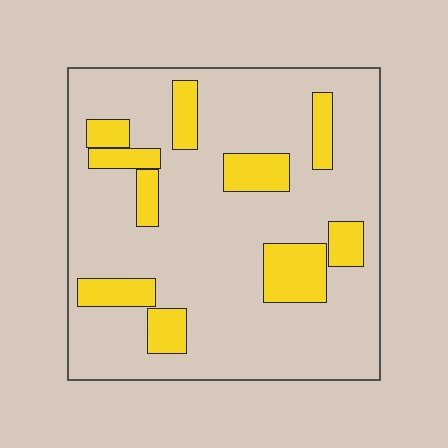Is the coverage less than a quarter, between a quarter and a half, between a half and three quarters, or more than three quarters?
Less than a quarter.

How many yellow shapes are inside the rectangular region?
10.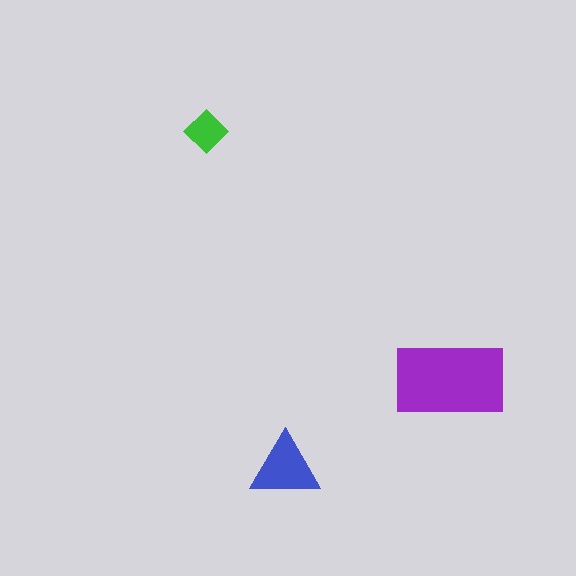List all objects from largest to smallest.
The purple rectangle, the blue triangle, the green diamond.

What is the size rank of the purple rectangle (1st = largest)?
1st.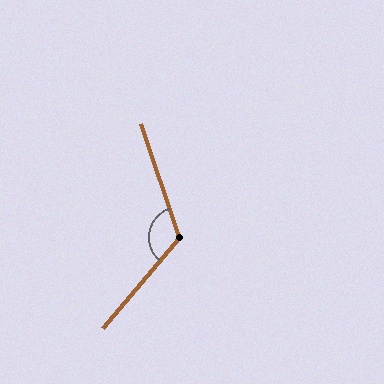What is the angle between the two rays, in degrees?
Approximately 121 degrees.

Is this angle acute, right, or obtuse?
It is obtuse.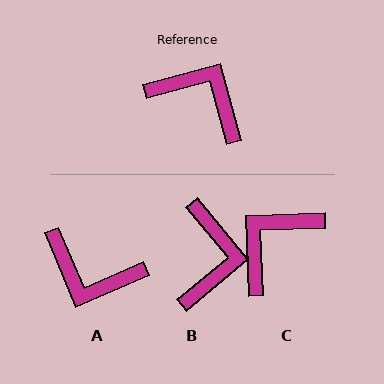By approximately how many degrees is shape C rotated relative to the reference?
Approximately 77 degrees counter-clockwise.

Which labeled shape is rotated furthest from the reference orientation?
A, about 172 degrees away.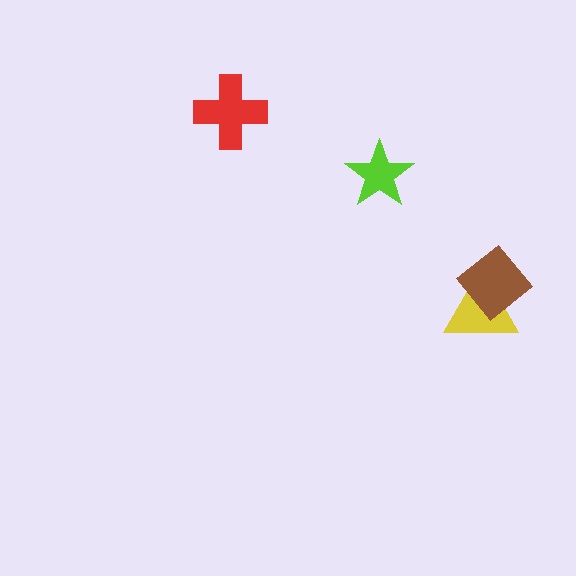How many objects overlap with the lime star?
0 objects overlap with the lime star.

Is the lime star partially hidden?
No, no other shape covers it.